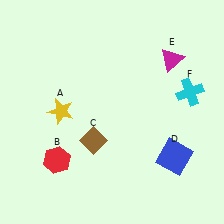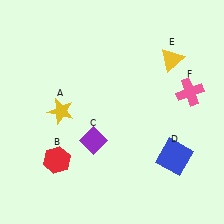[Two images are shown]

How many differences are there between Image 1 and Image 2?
There are 3 differences between the two images.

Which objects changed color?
C changed from brown to purple. E changed from magenta to yellow. F changed from cyan to pink.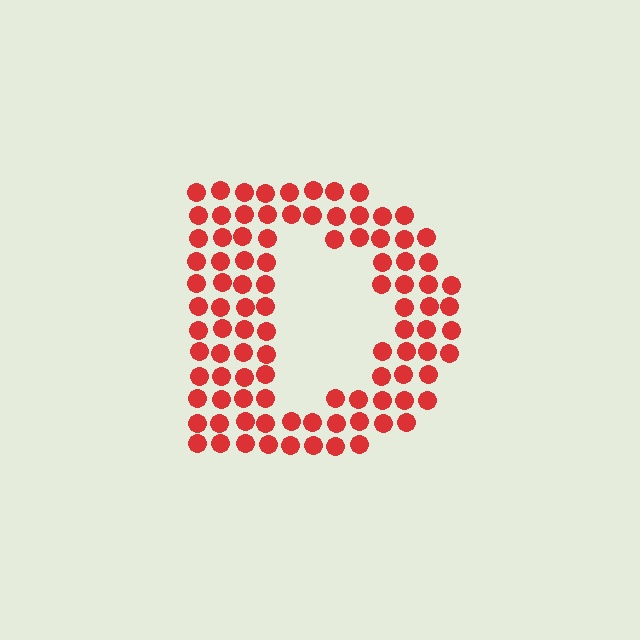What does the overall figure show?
The overall figure shows the letter D.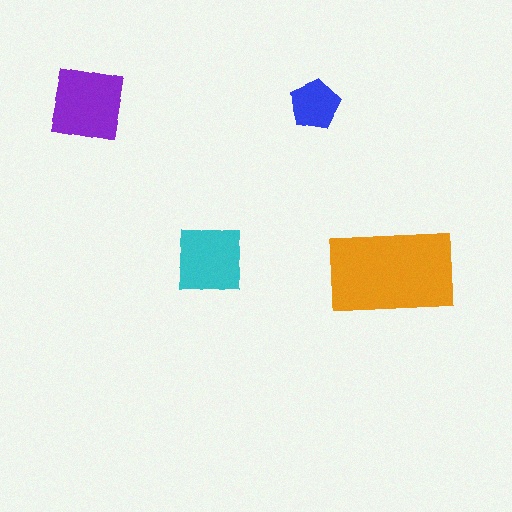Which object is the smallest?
The blue pentagon.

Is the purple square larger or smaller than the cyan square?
Larger.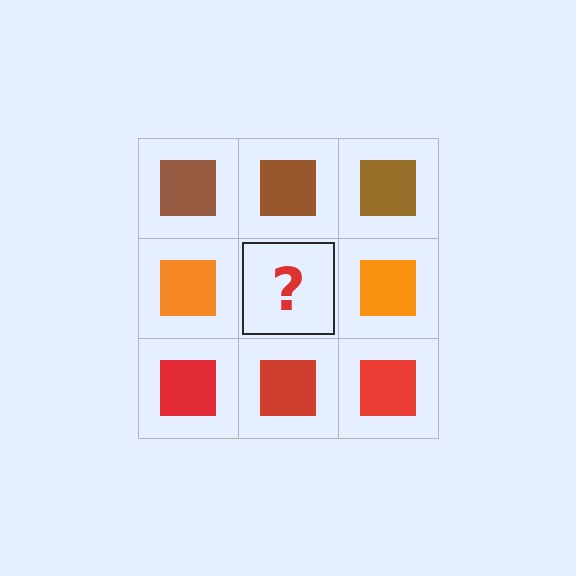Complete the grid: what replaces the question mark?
The question mark should be replaced with an orange square.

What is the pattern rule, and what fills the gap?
The rule is that each row has a consistent color. The gap should be filled with an orange square.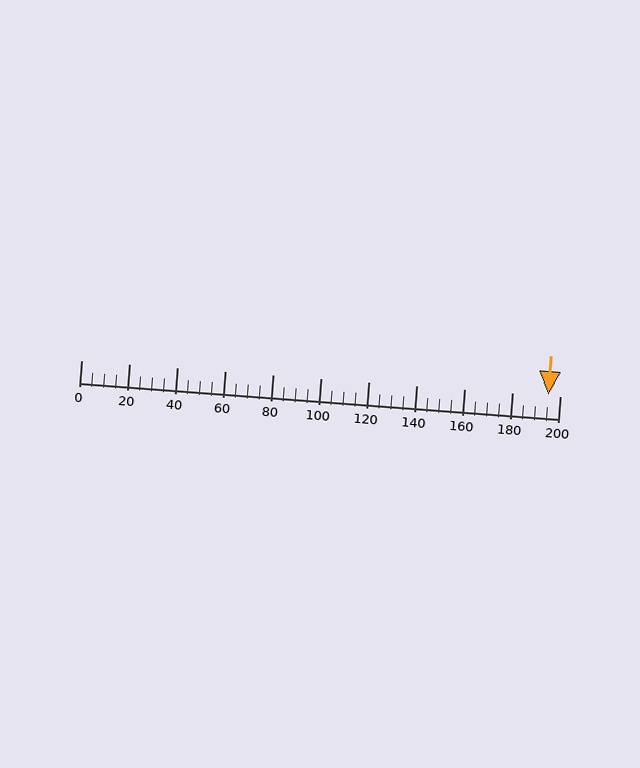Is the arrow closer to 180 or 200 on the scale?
The arrow is closer to 200.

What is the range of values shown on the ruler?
The ruler shows values from 0 to 200.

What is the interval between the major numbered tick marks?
The major tick marks are spaced 20 units apart.